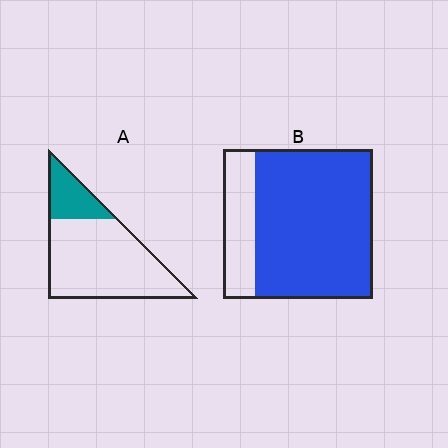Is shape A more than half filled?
No.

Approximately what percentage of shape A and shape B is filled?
A is approximately 20% and B is approximately 80%.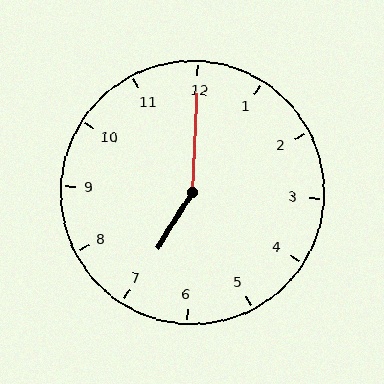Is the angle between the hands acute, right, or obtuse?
It is obtuse.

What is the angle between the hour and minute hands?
Approximately 150 degrees.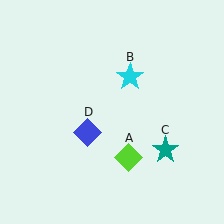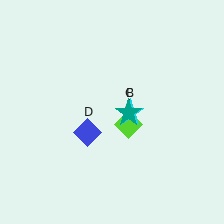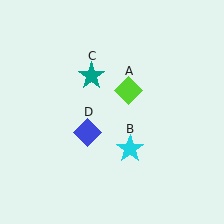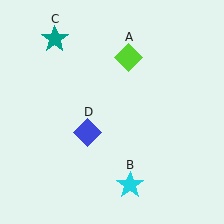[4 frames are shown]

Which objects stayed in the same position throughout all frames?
Blue diamond (object D) remained stationary.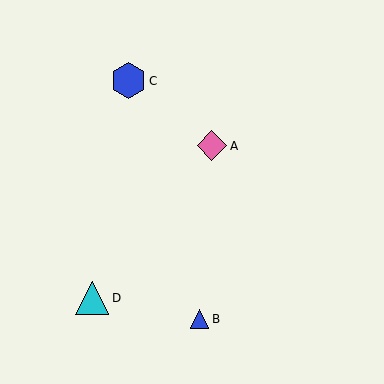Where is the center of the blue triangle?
The center of the blue triangle is at (200, 319).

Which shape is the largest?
The blue hexagon (labeled C) is the largest.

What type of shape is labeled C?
Shape C is a blue hexagon.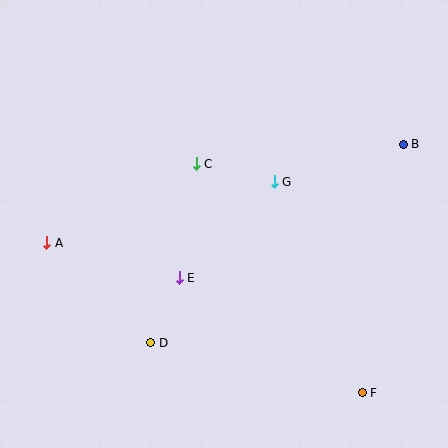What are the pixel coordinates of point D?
Point D is at (151, 343).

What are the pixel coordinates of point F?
Point F is at (362, 393).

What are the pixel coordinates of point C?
Point C is at (196, 164).